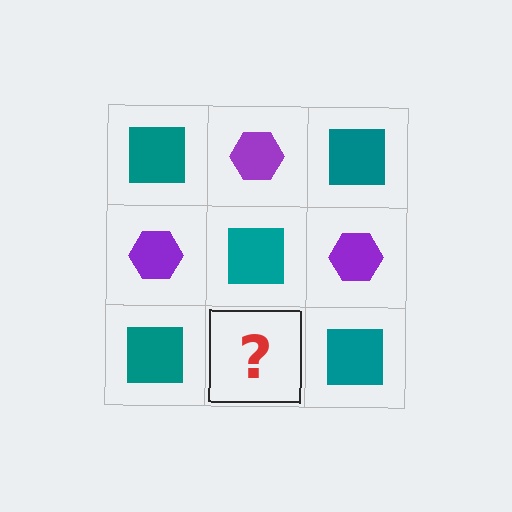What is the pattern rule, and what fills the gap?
The rule is that it alternates teal square and purple hexagon in a checkerboard pattern. The gap should be filled with a purple hexagon.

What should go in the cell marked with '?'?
The missing cell should contain a purple hexagon.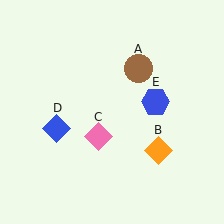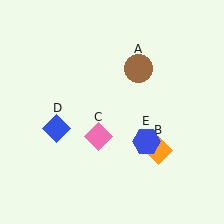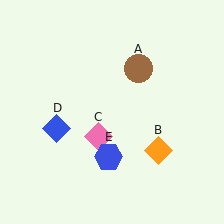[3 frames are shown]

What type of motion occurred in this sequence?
The blue hexagon (object E) rotated clockwise around the center of the scene.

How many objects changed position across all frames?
1 object changed position: blue hexagon (object E).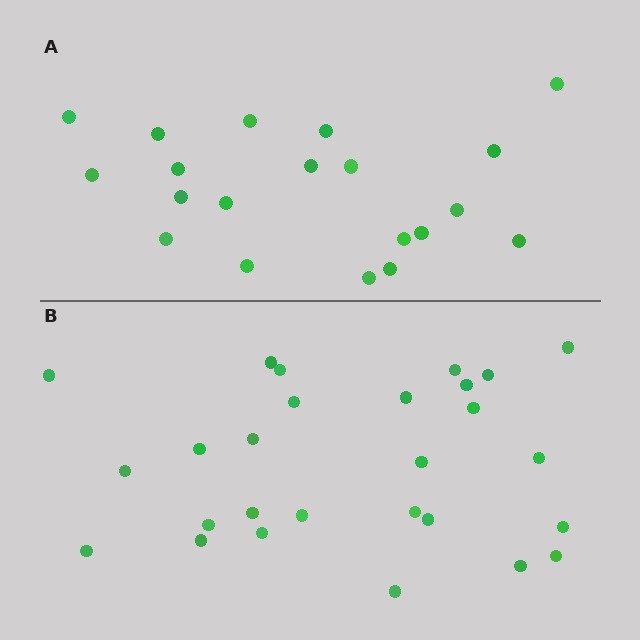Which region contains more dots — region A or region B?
Region B (the bottom region) has more dots.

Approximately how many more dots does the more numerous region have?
Region B has roughly 8 or so more dots than region A.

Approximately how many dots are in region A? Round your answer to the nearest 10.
About 20 dots.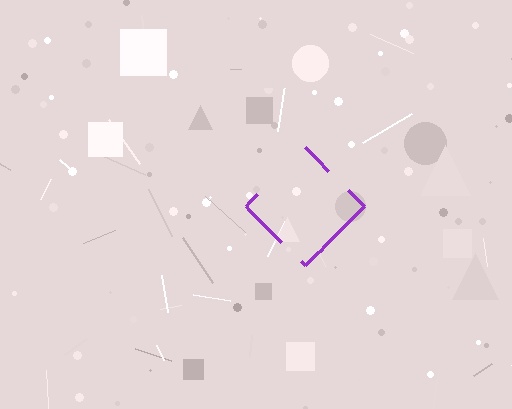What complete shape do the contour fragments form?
The contour fragments form a diamond.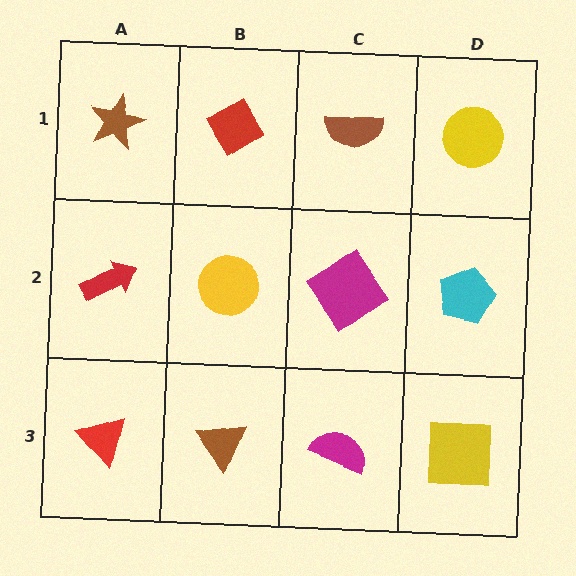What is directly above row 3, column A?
A red arrow.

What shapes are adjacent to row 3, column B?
A yellow circle (row 2, column B), a red triangle (row 3, column A), a magenta semicircle (row 3, column C).